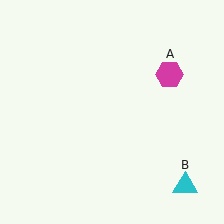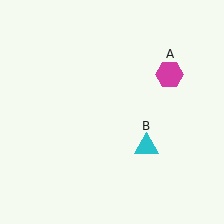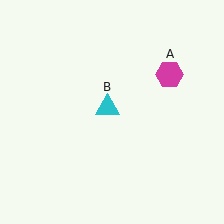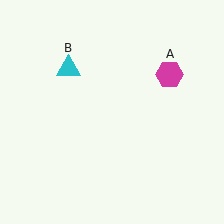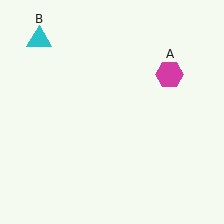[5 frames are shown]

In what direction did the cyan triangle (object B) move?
The cyan triangle (object B) moved up and to the left.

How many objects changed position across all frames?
1 object changed position: cyan triangle (object B).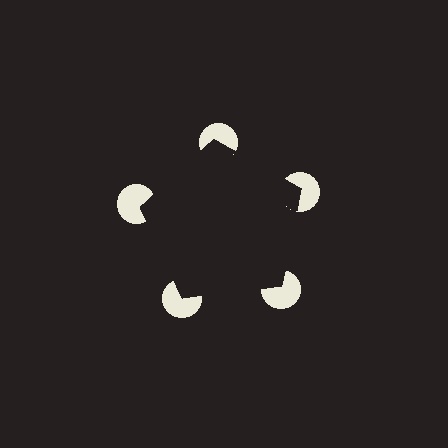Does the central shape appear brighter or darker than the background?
It typically appears slightly darker than the background, even though no actual brightness change is drawn.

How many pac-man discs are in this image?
There are 5 — one at each vertex of the illusory pentagon.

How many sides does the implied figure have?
5 sides.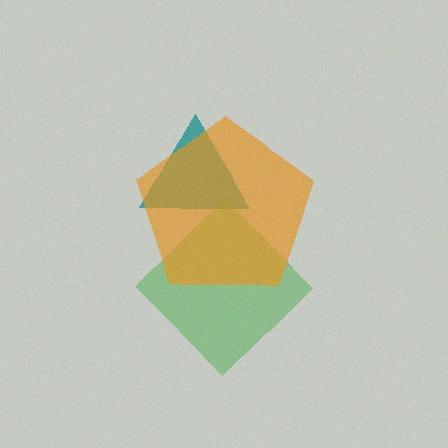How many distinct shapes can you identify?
There are 3 distinct shapes: a teal triangle, a green diamond, an orange pentagon.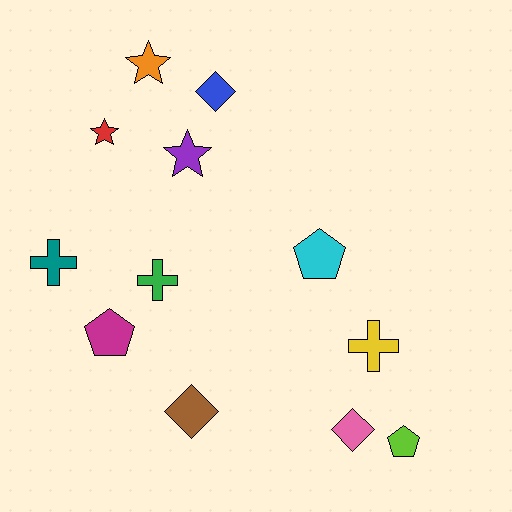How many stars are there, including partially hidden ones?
There are 3 stars.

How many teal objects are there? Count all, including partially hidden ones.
There is 1 teal object.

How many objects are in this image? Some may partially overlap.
There are 12 objects.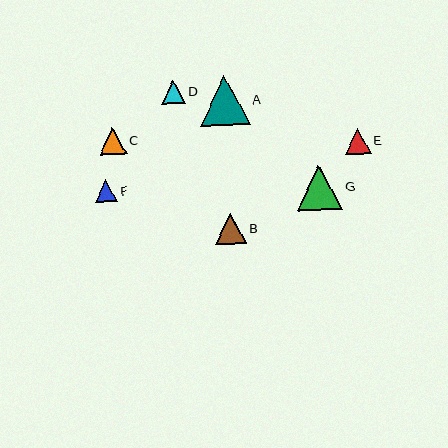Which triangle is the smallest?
Triangle F is the smallest with a size of approximately 23 pixels.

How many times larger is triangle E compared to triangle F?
Triangle E is approximately 1.1 times the size of triangle F.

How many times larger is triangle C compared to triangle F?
Triangle C is approximately 1.2 times the size of triangle F.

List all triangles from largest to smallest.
From largest to smallest: A, G, B, C, E, D, F.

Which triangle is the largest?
Triangle A is the largest with a size of approximately 50 pixels.